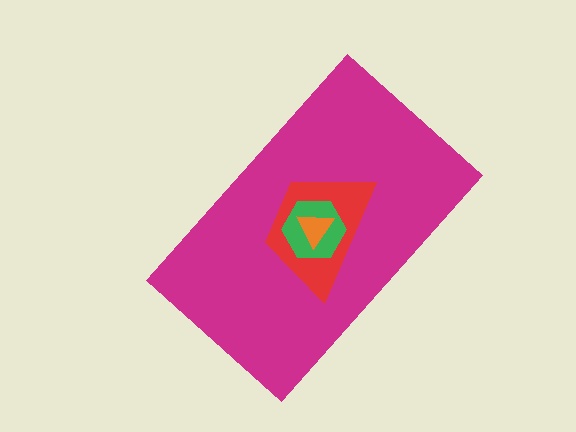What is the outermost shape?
The magenta rectangle.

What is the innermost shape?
The orange triangle.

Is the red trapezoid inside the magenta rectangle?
Yes.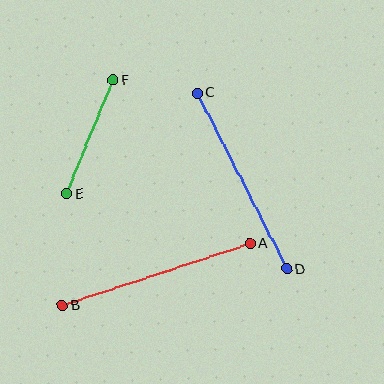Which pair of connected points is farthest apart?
Points A and B are farthest apart.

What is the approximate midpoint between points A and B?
The midpoint is at approximately (156, 274) pixels.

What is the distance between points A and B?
The distance is approximately 198 pixels.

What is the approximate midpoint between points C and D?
The midpoint is at approximately (242, 181) pixels.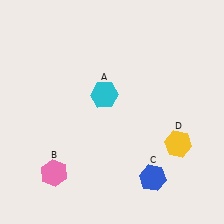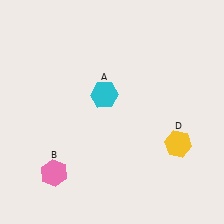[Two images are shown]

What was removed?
The blue hexagon (C) was removed in Image 2.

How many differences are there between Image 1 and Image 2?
There is 1 difference between the two images.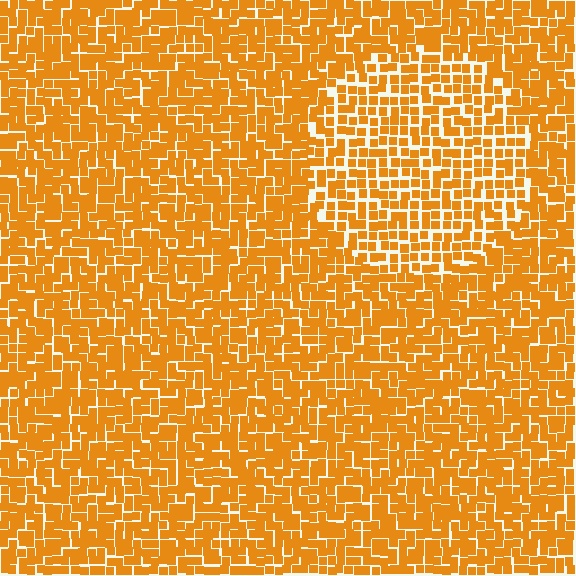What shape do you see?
I see a circle.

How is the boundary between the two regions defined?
The boundary is defined by a change in element density (approximately 1.4x ratio). All elements are the same color, size, and shape.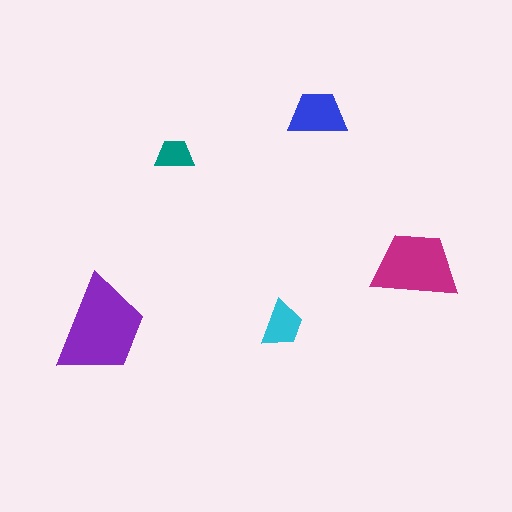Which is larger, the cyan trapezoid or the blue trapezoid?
The blue one.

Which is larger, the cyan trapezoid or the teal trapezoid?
The cyan one.